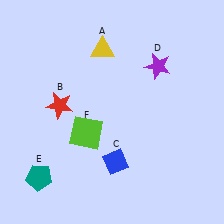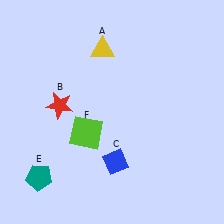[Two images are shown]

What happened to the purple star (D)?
The purple star (D) was removed in Image 2. It was in the top-right area of Image 1.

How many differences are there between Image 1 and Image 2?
There is 1 difference between the two images.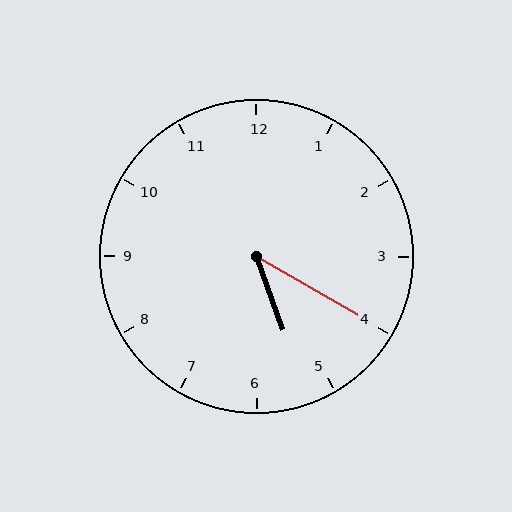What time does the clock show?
5:20.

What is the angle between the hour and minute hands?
Approximately 40 degrees.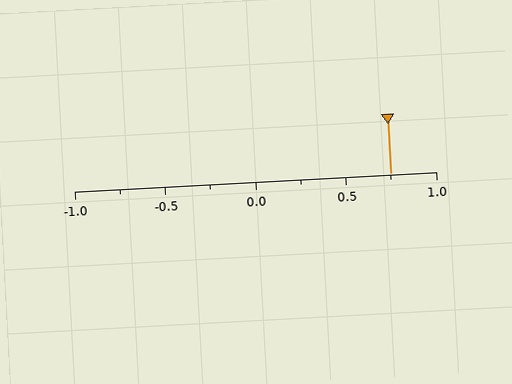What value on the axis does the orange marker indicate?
The marker indicates approximately 0.75.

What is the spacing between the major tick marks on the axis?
The major ticks are spaced 0.5 apart.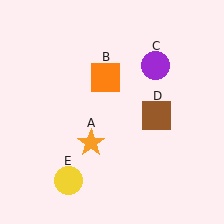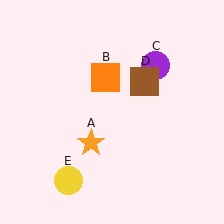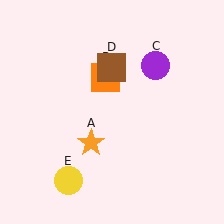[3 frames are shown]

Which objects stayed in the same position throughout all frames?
Orange star (object A) and orange square (object B) and purple circle (object C) and yellow circle (object E) remained stationary.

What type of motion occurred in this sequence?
The brown square (object D) rotated counterclockwise around the center of the scene.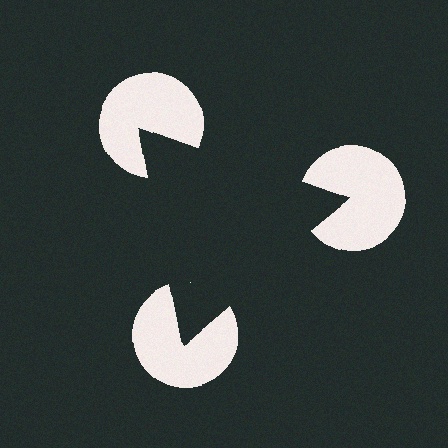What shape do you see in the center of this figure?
An illusory triangle — its edges are inferred from the aligned wedge cuts in the pac-man discs, not physically drawn.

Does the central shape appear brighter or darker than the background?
It typically appears slightly darker than the background, even though no actual brightness change is drawn.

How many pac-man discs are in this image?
There are 3 — one at each vertex of the illusory triangle.